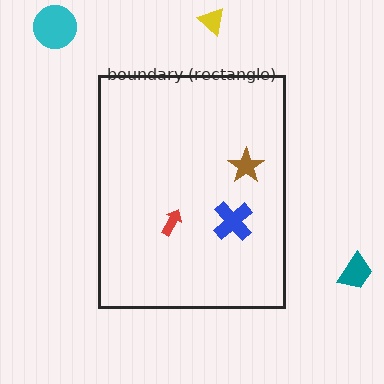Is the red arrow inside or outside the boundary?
Inside.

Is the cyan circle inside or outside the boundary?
Outside.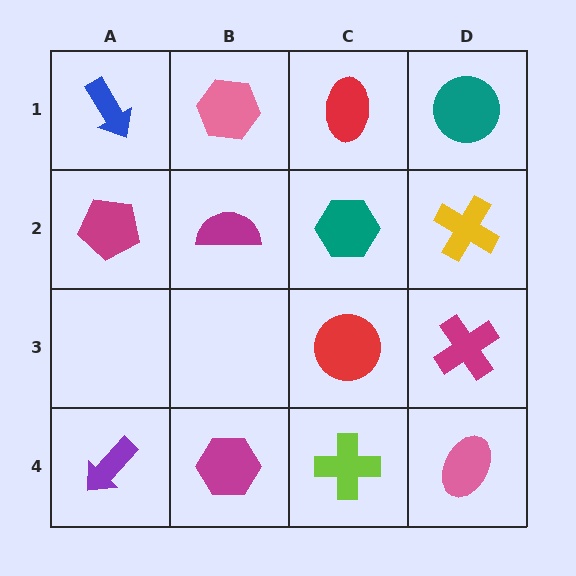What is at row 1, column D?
A teal circle.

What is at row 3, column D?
A magenta cross.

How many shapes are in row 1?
4 shapes.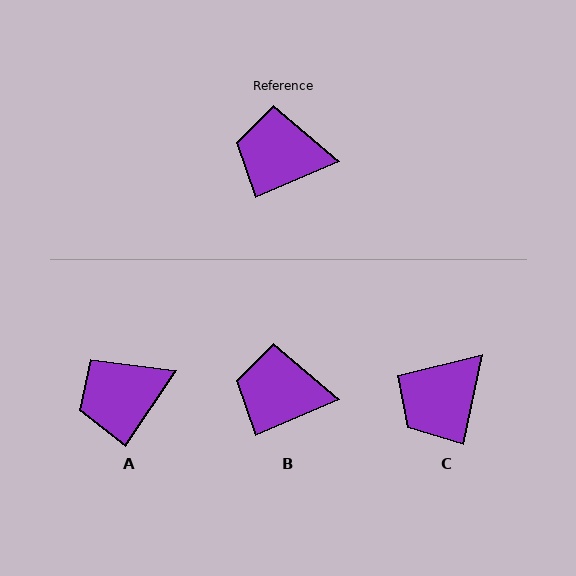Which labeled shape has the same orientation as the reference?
B.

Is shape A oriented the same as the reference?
No, it is off by about 33 degrees.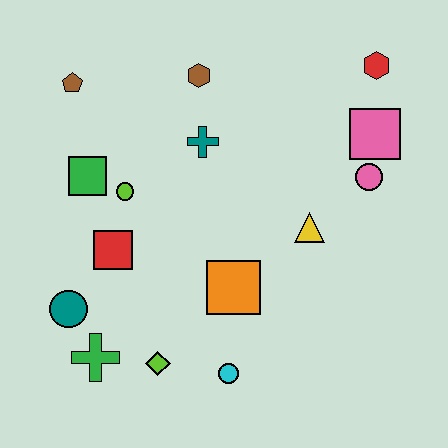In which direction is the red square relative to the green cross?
The red square is above the green cross.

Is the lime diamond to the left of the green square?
No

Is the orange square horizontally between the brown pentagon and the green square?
No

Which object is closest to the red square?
The lime circle is closest to the red square.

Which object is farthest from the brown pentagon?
The cyan circle is farthest from the brown pentagon.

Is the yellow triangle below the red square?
No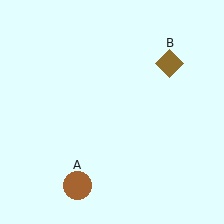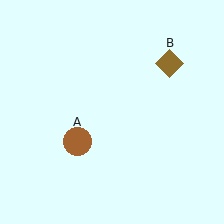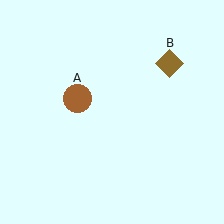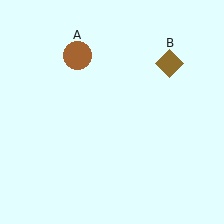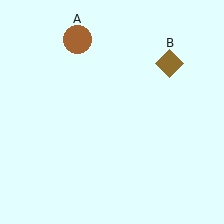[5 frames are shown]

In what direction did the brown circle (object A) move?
The brown circle (object A) moved up.